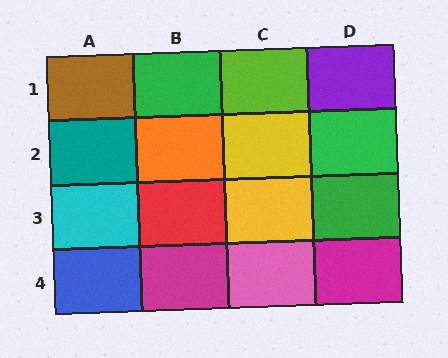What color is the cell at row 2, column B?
Orange.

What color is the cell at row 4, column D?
Magenta.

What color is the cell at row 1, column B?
Green.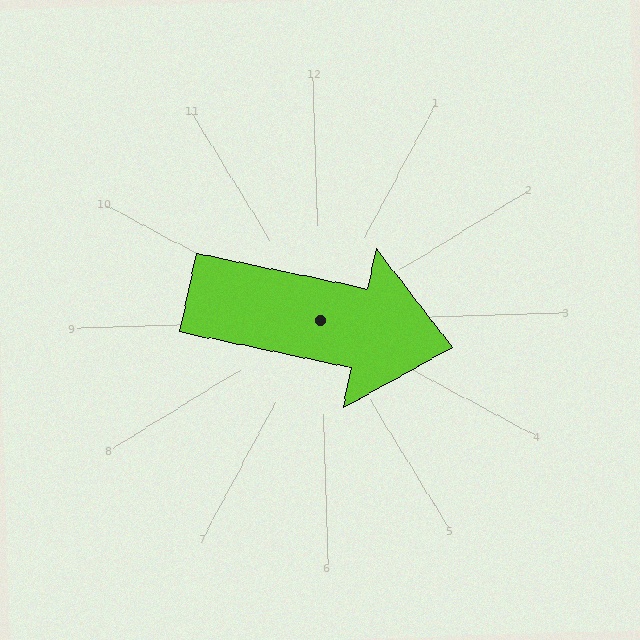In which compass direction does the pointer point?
East.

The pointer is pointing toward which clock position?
Roughly 3 o'clock.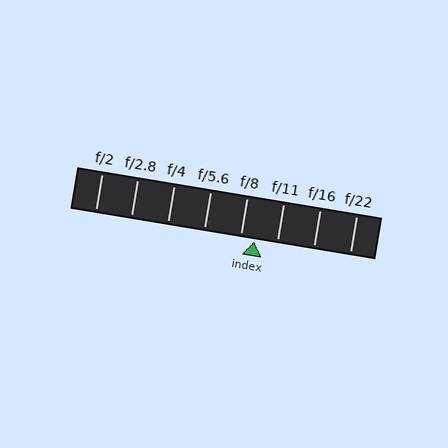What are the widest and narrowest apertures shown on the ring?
The widest aperture shown is f/2 and the narrowest is f/22.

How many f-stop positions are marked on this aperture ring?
There are 8 f-stop positions marked.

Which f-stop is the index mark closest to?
The index mark is closest to f/8.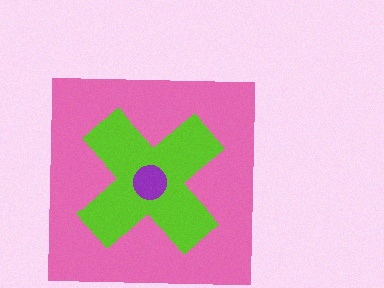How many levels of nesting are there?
3.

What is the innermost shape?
The purple circle.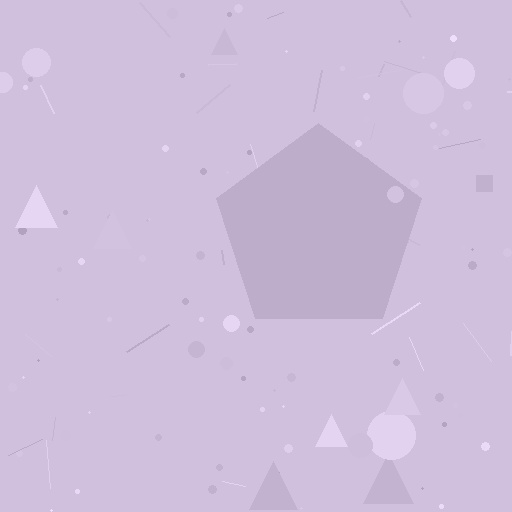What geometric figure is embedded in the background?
A pentagon is embedded in the background.